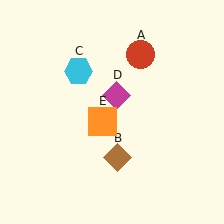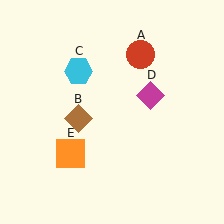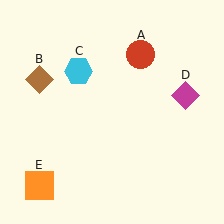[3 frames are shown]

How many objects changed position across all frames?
3 objects changed position: brown diamond (object B), magenta diamond (object D), orange square (object E).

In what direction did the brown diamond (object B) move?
The brown diamond (object B) moved up and to the left.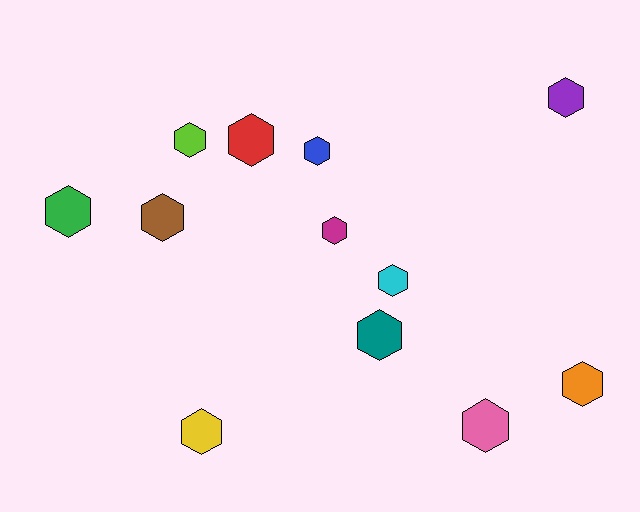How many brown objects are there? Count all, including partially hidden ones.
There is 1 brown object.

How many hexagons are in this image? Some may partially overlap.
There are 12 hexagons.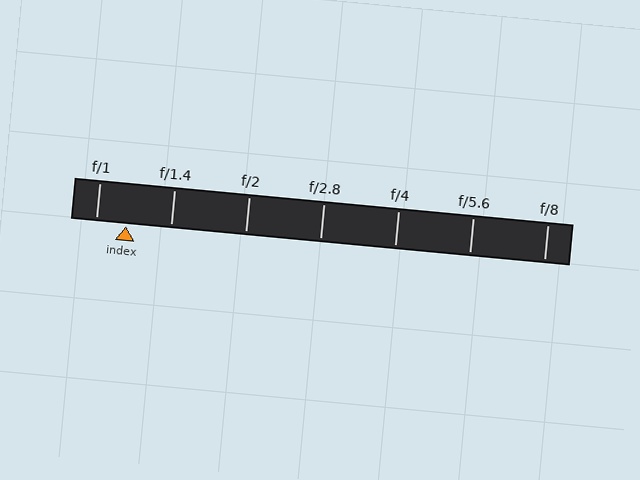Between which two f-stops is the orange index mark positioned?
The index mark is between f/1 and f/1.4.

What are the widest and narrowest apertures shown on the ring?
The widest aperture shown is f/1 and the narrowest is f/8.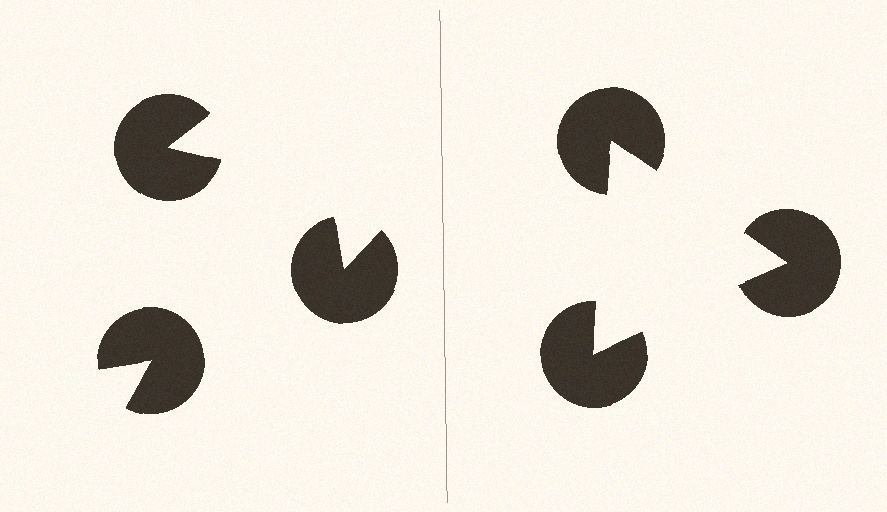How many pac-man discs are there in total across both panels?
6 — 3 on each side.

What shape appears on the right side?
An illusory triangle.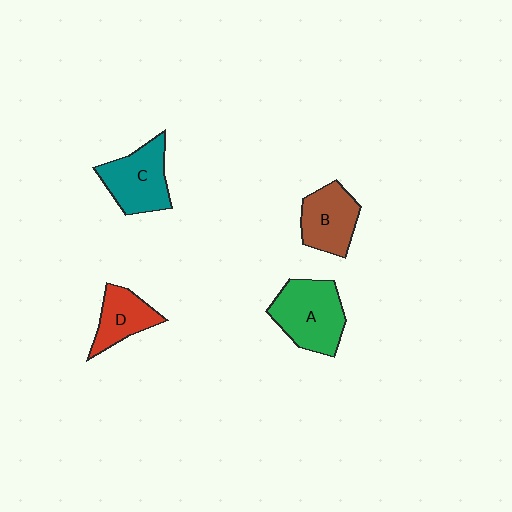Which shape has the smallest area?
Shape D (red).